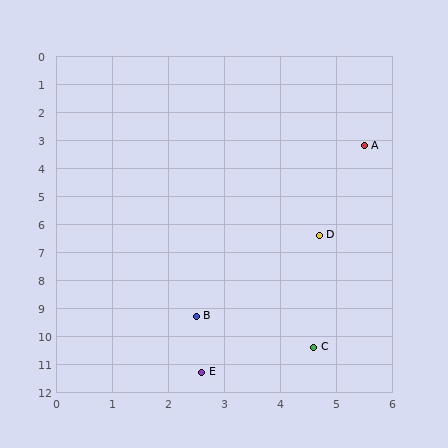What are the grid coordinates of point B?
Point B is at approximately (2.5, 9.3).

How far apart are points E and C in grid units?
Points E and C are about 2.2 grid units apart.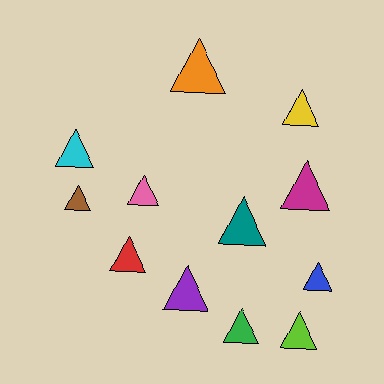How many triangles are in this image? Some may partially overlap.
There are 12 triangles.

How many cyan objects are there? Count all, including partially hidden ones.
There is 1 cyan object.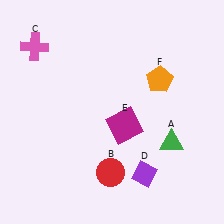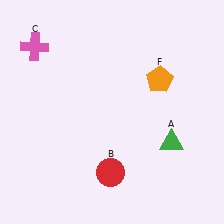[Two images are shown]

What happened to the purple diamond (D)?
The purple diamond (D) was removed in Image 2. It was in the bottom-right area of Image 1.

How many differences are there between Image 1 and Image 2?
There are 2 differences between the two images.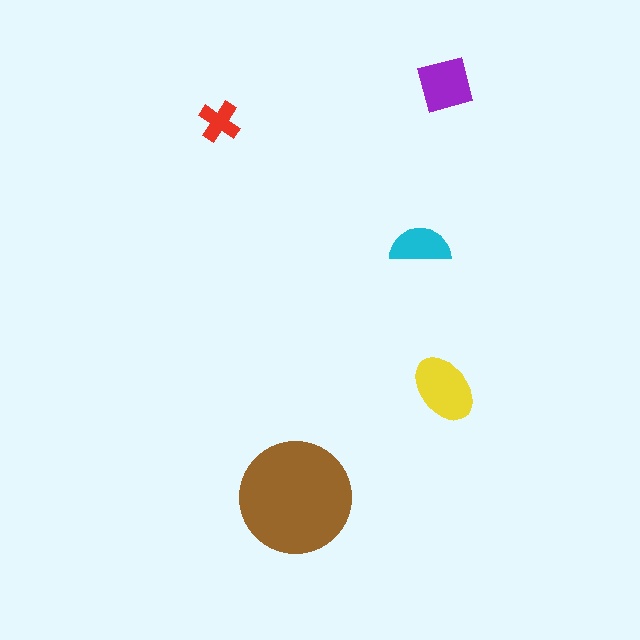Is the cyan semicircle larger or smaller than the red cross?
Larger.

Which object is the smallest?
The red cross.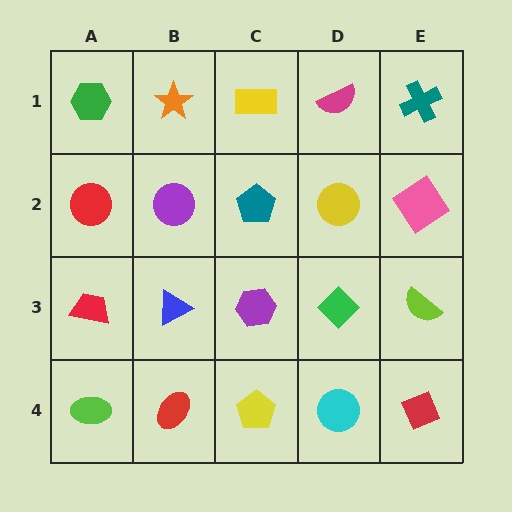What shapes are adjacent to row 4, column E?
A lime semicircle (row 3, column E), a cyan circle (row 4, column D).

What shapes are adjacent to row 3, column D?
A yellow circle (row 2, column D), a cyan circle (row 4, column D), a purple hexagon (row 3, column C), a lime semicircle (row 3, column E).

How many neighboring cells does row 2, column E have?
3.